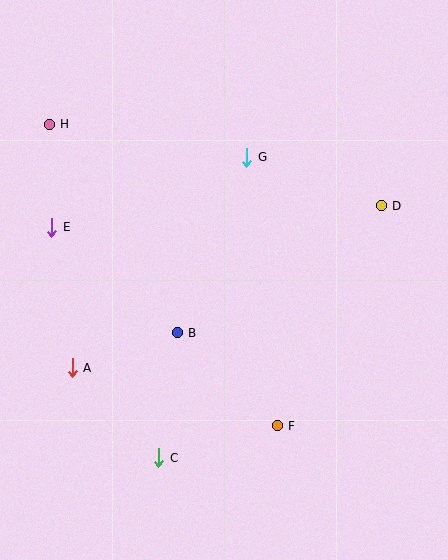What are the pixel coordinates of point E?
Point E is at (52, 227).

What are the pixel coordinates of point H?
Point H is at (49, 124).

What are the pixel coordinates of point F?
Point F is at (277, 426).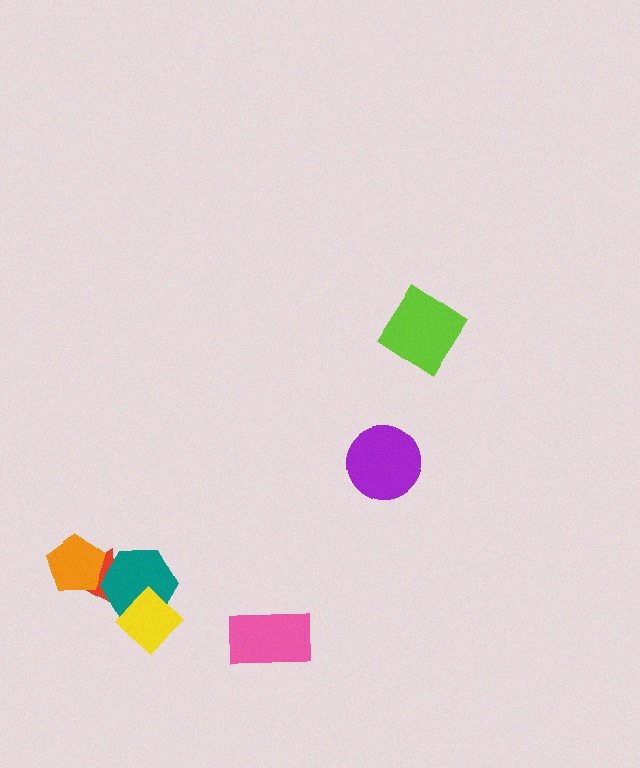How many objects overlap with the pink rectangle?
0 objects overlap with the pink rectangle.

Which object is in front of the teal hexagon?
The yellow diamond is in front of the teal hexagon.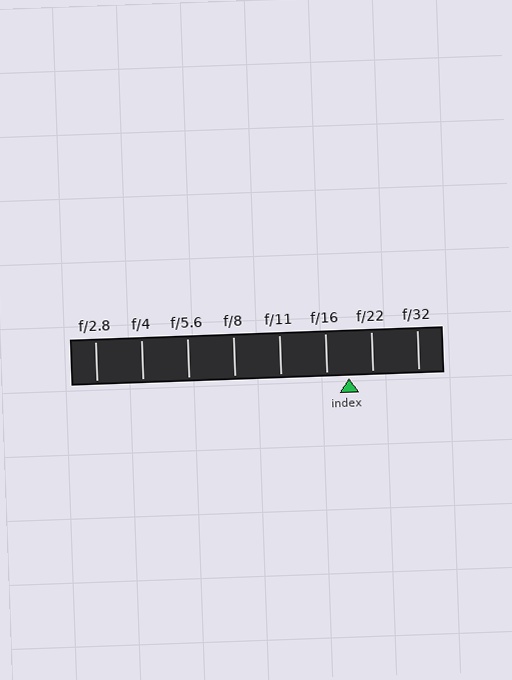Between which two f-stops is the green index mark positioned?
The index mark is between f/16 and f/22.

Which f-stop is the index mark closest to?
The index mark is closest to f/16.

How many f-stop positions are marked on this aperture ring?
There are 8 f-stop positions marked.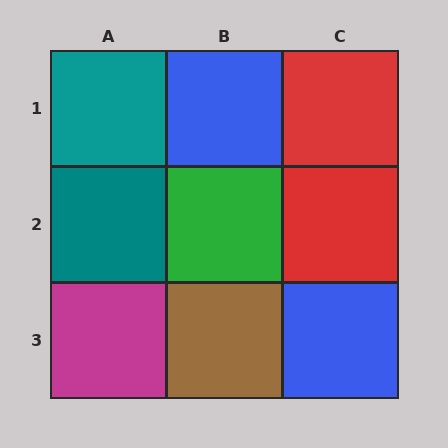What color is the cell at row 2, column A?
Teal.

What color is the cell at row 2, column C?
Red.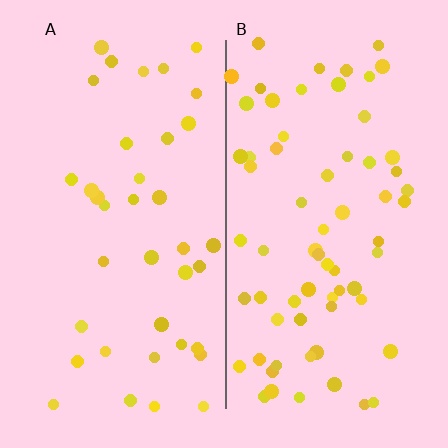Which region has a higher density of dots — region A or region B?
B (the right).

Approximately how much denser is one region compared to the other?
Approximately 1.8× — region B over region A.